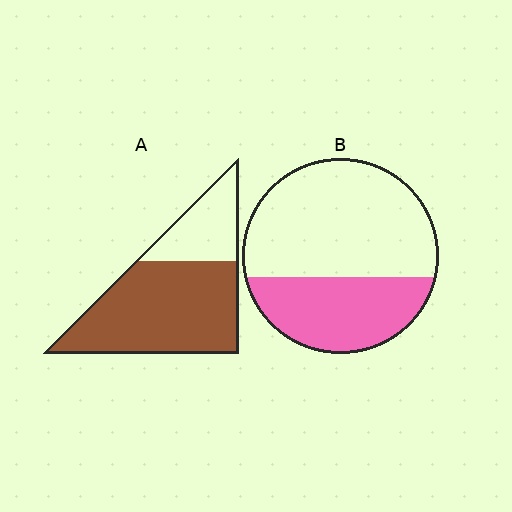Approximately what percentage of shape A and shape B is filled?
A is approximately 70% and B is approximately 35%.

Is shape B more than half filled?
No.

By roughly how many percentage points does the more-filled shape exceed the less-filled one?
By roughly 35 percentage points (A over B).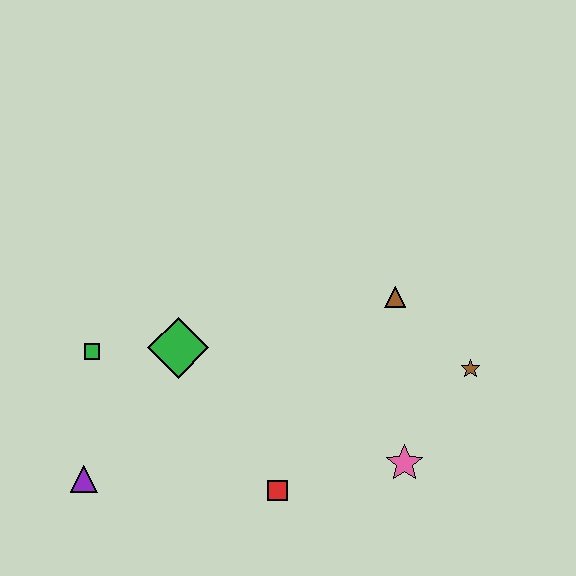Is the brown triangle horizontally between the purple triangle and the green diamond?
No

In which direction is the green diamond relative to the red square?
The green diamond is above the red square.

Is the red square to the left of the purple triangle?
No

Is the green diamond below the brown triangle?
Yes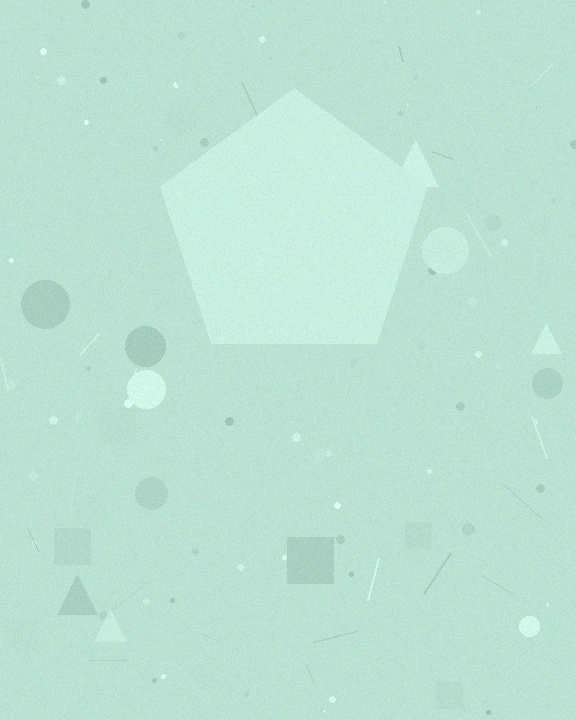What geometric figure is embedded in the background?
A pentagon is embedded in the background.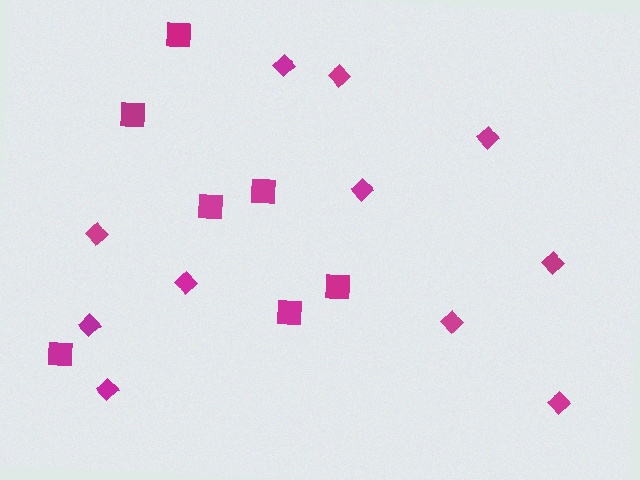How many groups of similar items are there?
There are 2 groups: one group of squares (7) and one group of diamonds (11).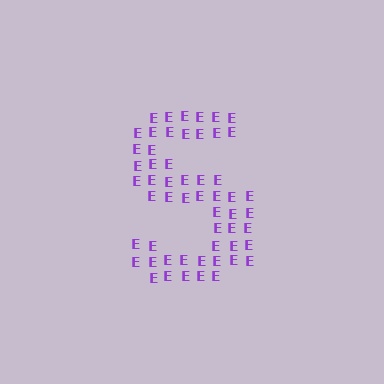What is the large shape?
The large shape is the letter S.